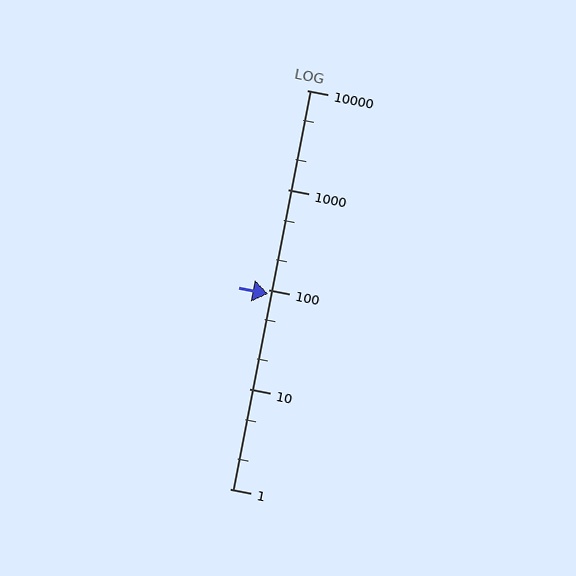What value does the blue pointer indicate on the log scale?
The pointer indicates approximately 90.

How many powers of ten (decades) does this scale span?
The scale spans 4 decades, from 1 to 10000.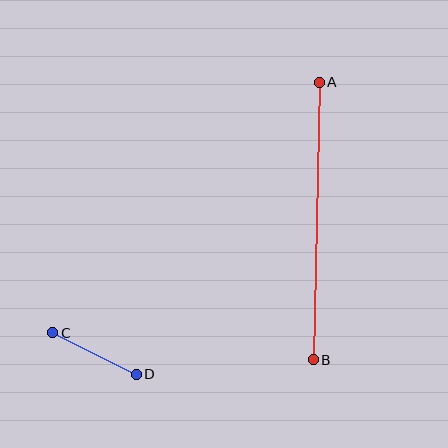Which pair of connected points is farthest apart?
Points A and B are farthest apart.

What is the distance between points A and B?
The distance is approximately 278 pixels.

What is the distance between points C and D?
The distance is approximately 93 pixels.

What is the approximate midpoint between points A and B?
The midpoint is at approximately (316, 221) pixels.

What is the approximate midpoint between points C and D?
The midpoint is at approximately (95, 353) pixels.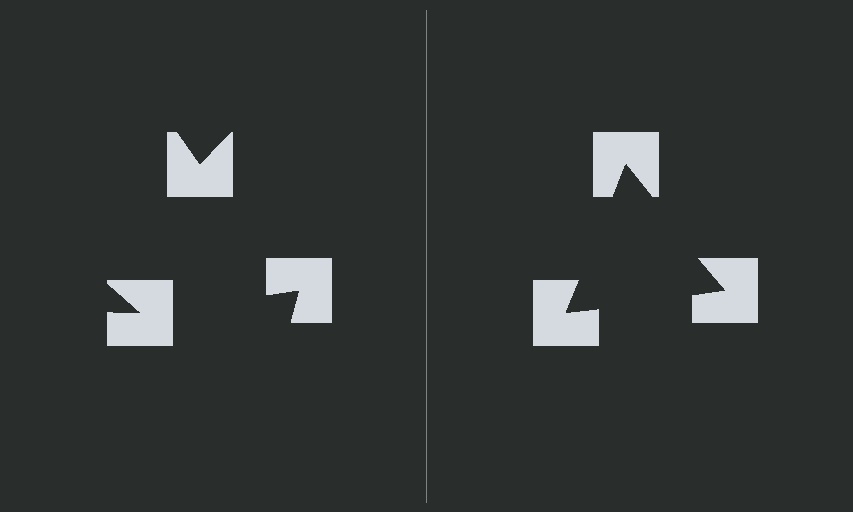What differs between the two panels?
The notched squares are positioned identically on both sides; only the wedge orientations differ. On the right they align to a triangle; on the left they are misaligned.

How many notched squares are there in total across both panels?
6 — 3 on each side.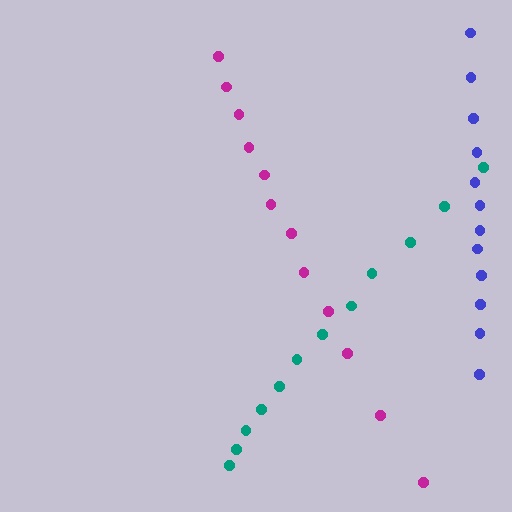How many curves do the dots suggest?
There are 3 distinct paths.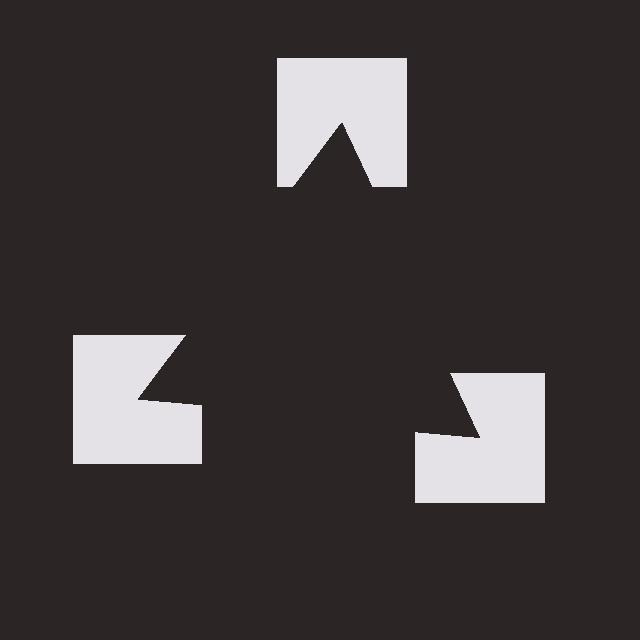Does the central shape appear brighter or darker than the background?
It typically appears slightly darker than the background, even though no actual brightness change is drawn.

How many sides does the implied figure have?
3 sides.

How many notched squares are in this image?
There are 3 — one at each vertex of the illusory triangle.